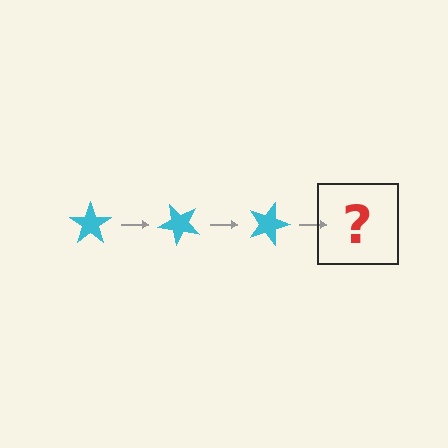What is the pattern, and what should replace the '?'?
The pattern is that the star rotates 45 degrees each step. The '?' should be a cyan star rotated 135 degrees.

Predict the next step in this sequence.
The next step is a cyan star rotated 135 degrees.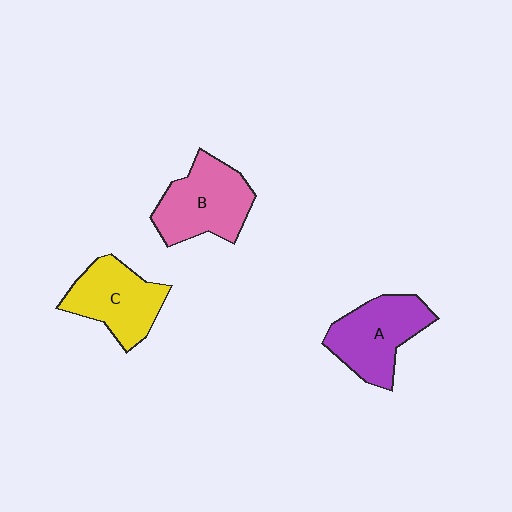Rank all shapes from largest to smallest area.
From largest to smallest: B (pink), A (purple), C (yellow).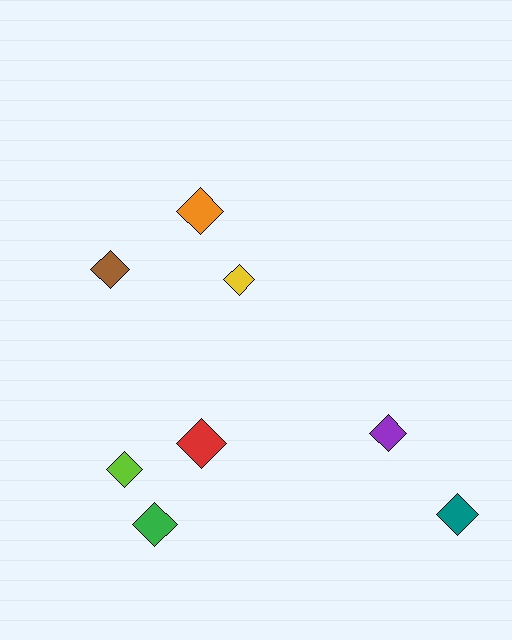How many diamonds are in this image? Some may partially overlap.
There are 8 diamonds.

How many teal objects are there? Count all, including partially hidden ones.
There is 1 teal object.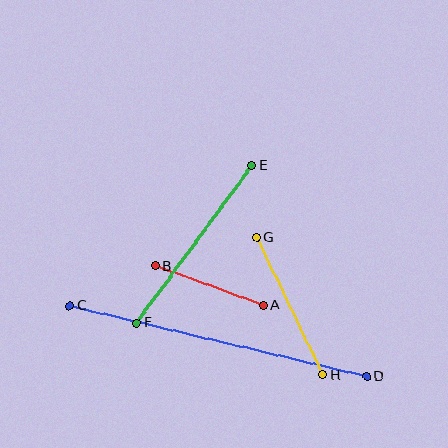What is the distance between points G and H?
The distance is approximately 153 pixels.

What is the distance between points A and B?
The distance is approximately 115 pixels.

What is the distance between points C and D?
The distance is approximately 305 pixels.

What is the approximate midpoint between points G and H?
The midpoint is at approximately (290, 306) pixels.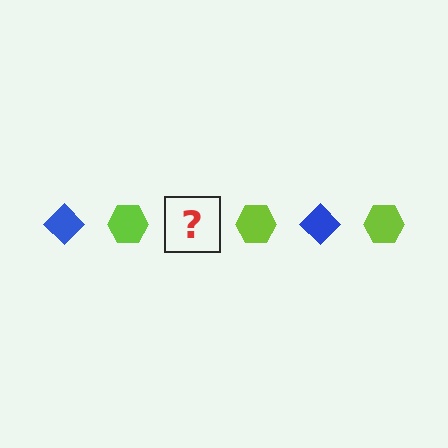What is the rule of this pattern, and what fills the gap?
The rule is that the pattern alternates between blue diamond and lime hexagon. The gap should be filled with a blue diamond.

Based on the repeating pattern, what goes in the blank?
The blank should be a blue diamond.